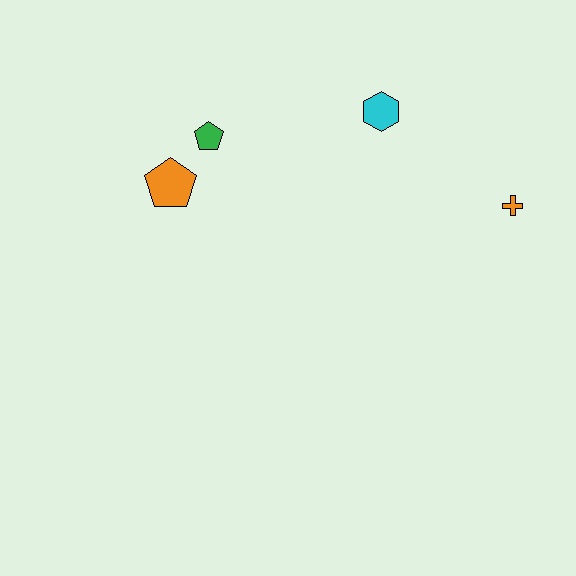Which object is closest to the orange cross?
The cyan hexagon is closest to the orange cross.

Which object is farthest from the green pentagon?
The orange cross is farthest from the green pentagon.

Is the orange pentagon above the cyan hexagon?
No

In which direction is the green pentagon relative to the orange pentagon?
The green pentagon is above the orange pentagon.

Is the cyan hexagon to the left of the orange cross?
Yes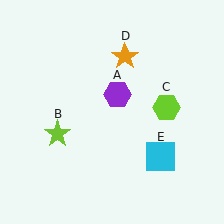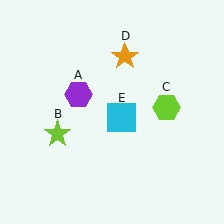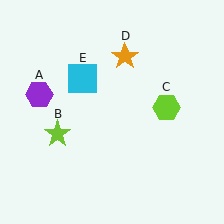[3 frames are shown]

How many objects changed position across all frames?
2 objects changed position: purple hexagon (object A), cyan square (object E).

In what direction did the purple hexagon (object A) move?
The purple hexagon (object A) moved left.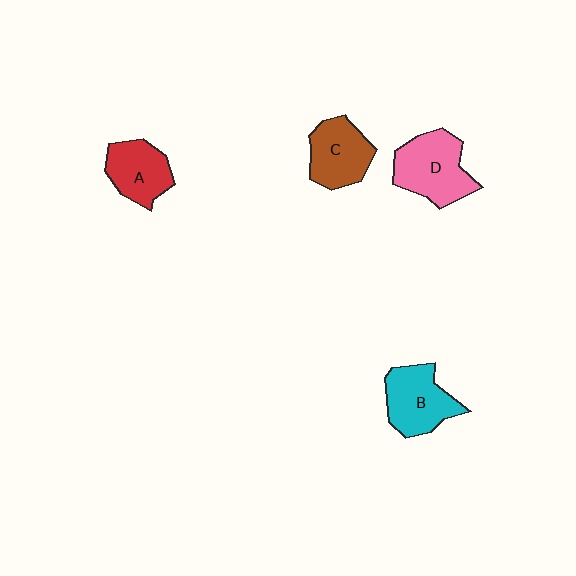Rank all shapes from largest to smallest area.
From largest to smallest: D (pink), B (cyan), C (brown), A (red).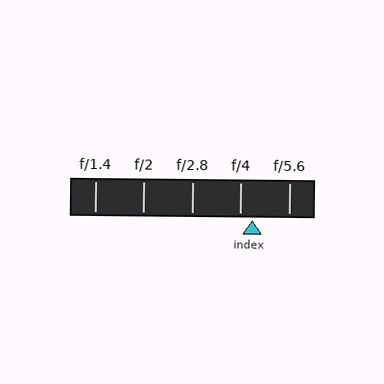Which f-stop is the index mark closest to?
The index mark is closest to f/4.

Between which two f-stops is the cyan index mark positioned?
The index mark is between f/4 and f/5.6.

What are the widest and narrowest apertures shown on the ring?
The widest aperture shown is f/1.4 and the narrowest is f/5.6.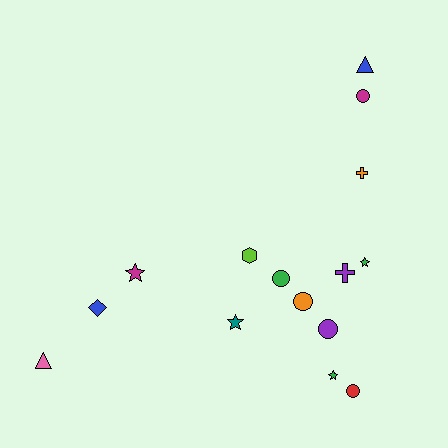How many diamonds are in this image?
There is 1 diamond.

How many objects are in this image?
There are 15 objects.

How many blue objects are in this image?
There are 2 blue objects.